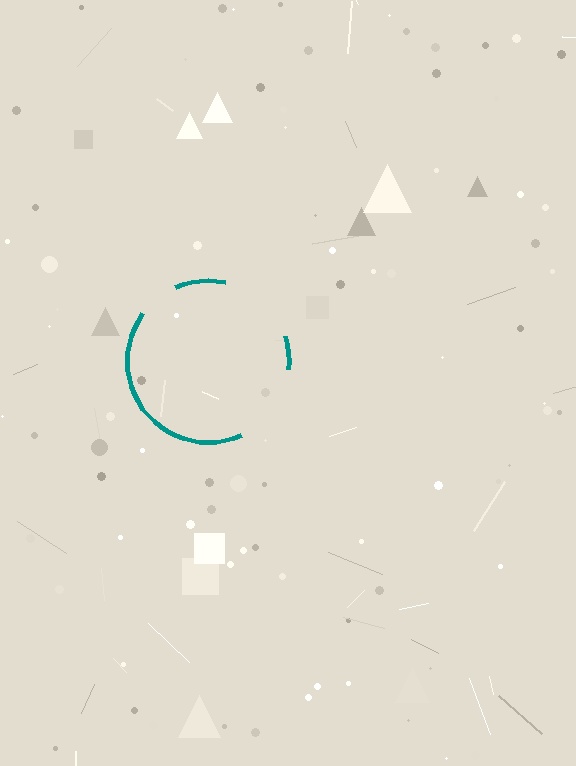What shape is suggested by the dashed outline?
The dashed outline suggests a circle.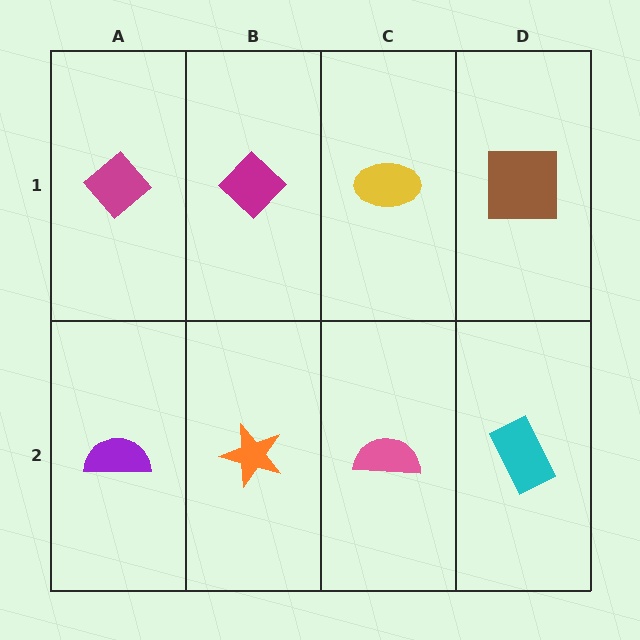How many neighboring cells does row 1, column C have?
3.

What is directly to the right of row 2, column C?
A cyan rectangle.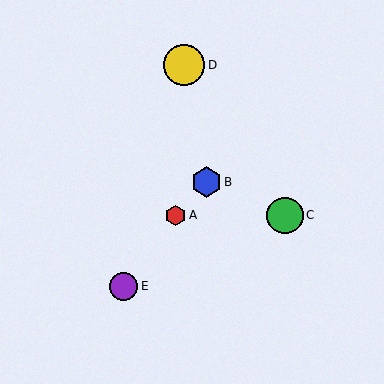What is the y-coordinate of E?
Object E is at y≈286.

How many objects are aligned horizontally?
2 objects (A, C) are aligned horizontally.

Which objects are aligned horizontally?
Objects A, C are aligned horizontally.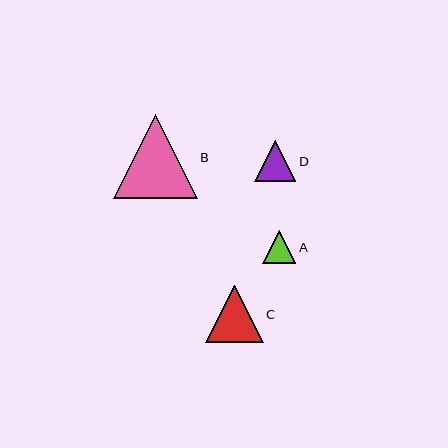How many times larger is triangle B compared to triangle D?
Triangle B is approximately 2.0 times the size of triangle D.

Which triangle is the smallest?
Triangle A is the smallest with a size of approximately 33 pixels.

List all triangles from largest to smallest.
From largest to smallest: B, C, D, A.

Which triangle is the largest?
Triangle B is the largest with a size of approximately 84 pixels.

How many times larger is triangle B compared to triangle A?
Triangle B is approximately 2.5 times the size of triangle A.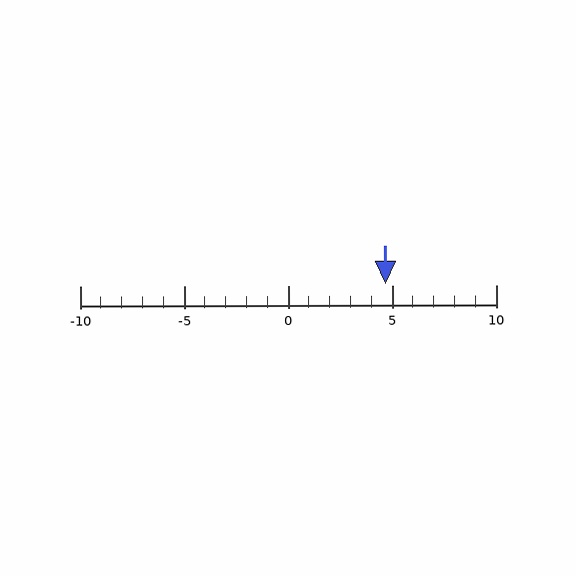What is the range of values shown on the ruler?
The ruler shows values from -10 to 10.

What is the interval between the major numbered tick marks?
The major tick marks are spaced 5 units apart.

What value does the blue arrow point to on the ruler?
The blue arrow points to approximately 5.